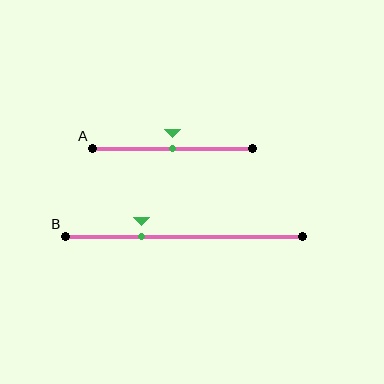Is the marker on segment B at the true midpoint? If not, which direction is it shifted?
No, the marker on segment B is shifted to the left by about 18% of the segment length.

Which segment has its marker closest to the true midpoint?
Segment A has its marker closest to the true midpoint.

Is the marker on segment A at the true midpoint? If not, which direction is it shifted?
Yes, the marker on segment A is at the true midpoint.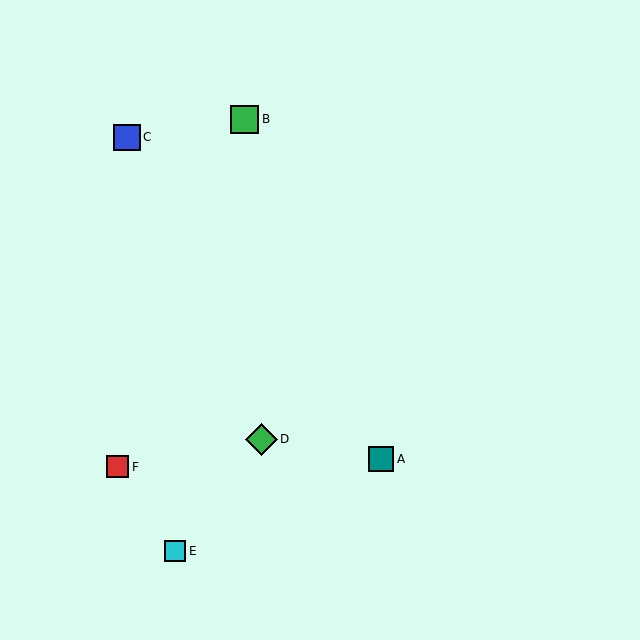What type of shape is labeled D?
Shape D is a green diamond.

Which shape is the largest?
The green diamond (labeled D) is the largest.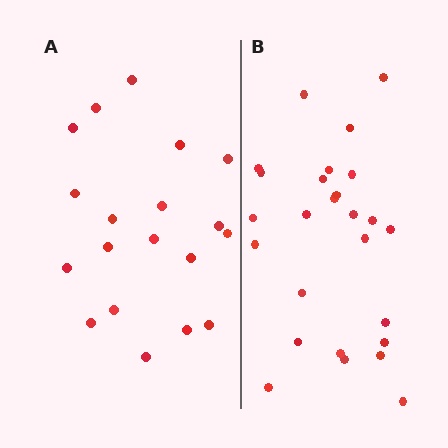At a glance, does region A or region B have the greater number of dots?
Region B (the right region) has more dots.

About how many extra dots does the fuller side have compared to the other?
Region B has roughly 8 or so more dots than region A.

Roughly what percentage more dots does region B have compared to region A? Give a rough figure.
About 35% more.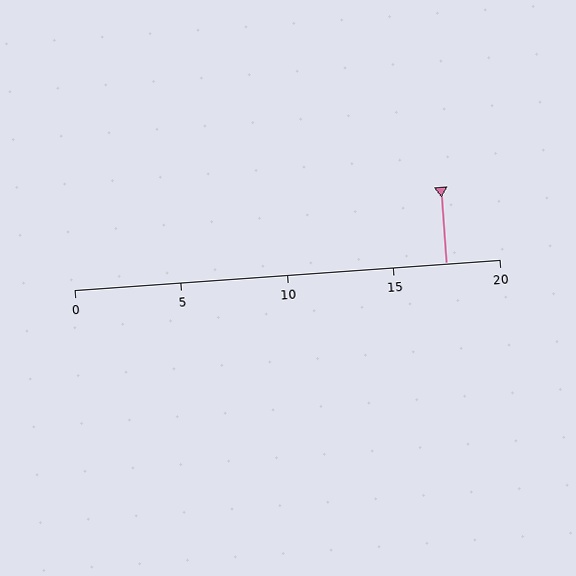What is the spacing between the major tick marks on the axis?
The major ticks are spaced 5 apart.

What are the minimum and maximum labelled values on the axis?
The axis runs from 0 to 20.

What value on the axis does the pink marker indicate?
The marker indicates approximately 17.5.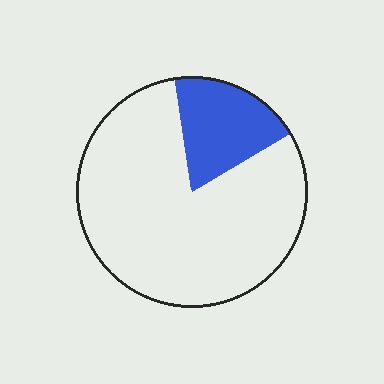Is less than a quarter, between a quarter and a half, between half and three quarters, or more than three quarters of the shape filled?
Less than a quarter.